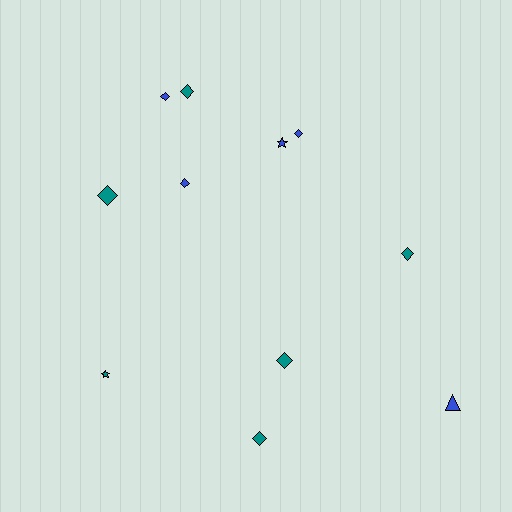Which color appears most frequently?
Teal, with 6 objects.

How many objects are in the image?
There are 11 objects.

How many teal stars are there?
There is 1 teal star.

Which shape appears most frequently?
Diamond, with 8 objects.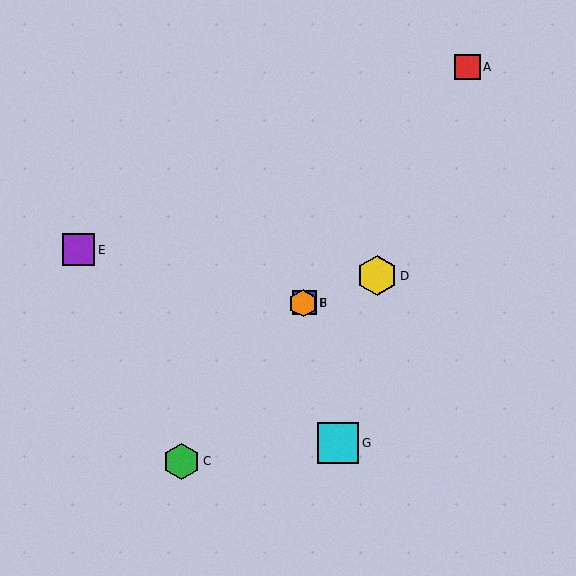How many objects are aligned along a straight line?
3 objects (B, D, F) are aligned along a straight line.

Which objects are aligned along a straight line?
Objects B, D, F are aligned along a straight line.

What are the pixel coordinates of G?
Object G is at (338, 443).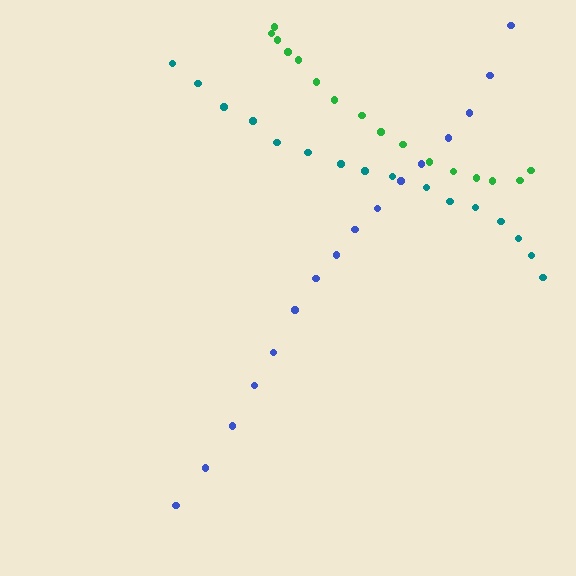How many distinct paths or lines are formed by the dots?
There are 3 distinct paths.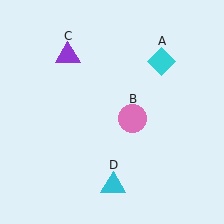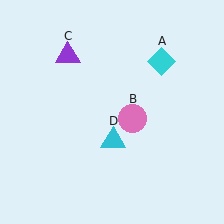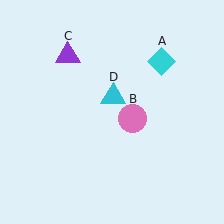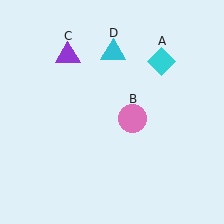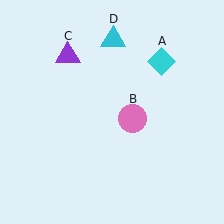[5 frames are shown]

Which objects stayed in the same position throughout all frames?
Cyan diamond (object A) and pink circle (object B) and purple triangle (object C) remained stationary.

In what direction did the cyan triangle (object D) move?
The cyan triangle (object D) moved up.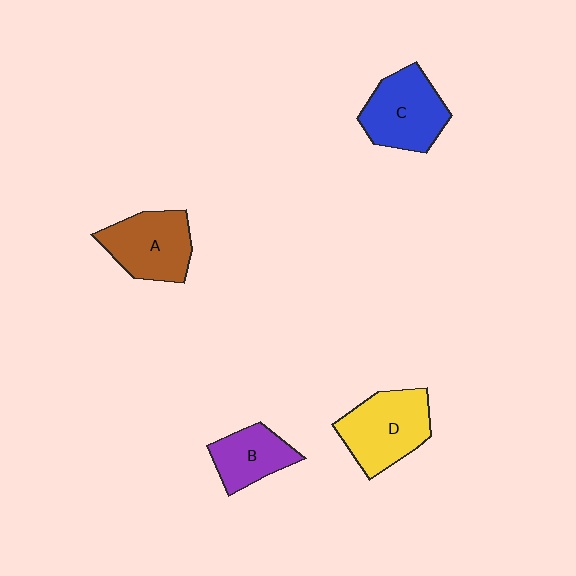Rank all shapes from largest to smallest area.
From largest to smallest: D (yellow), C (blue), A (brown), B (purple).